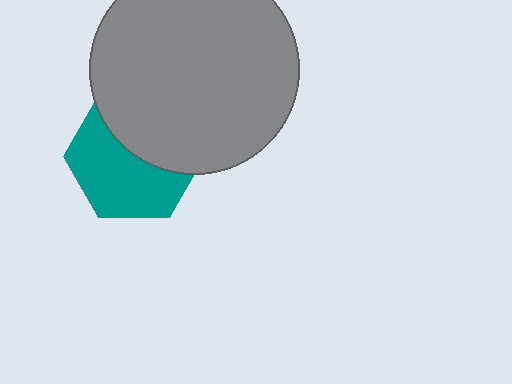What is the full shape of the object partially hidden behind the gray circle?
The partially hidden object is a teal hexagon.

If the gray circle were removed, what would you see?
You would see the complete teal hexagon.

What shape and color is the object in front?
The object in front is a gray circle.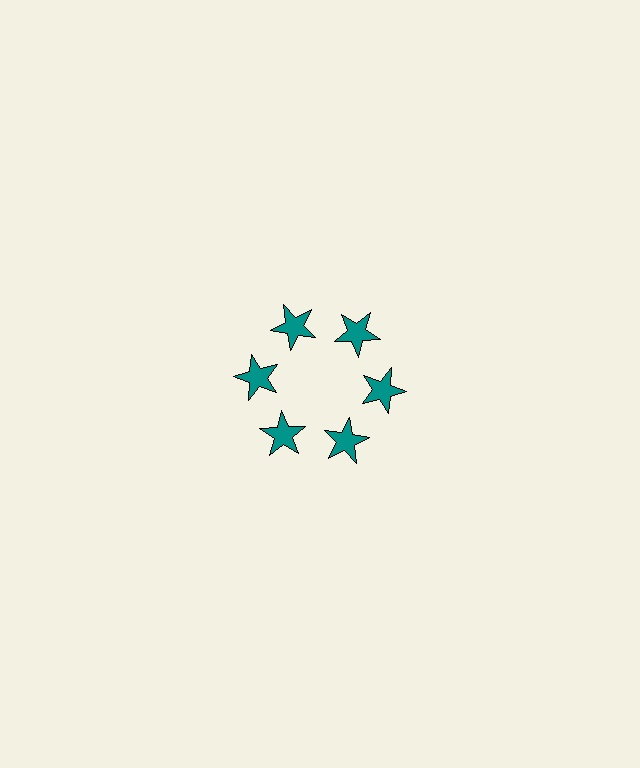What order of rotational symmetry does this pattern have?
This pattern has 6-fold rotational symmetry.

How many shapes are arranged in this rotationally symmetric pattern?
There are 6 shapes, arranged in 6 groups of 1.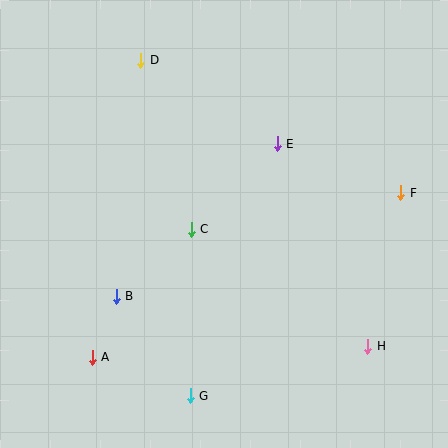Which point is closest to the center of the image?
Point C at (191, 229) is closest to the center.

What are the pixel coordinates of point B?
Point B is at (116, 296).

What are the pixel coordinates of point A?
Point A is at (92, 357).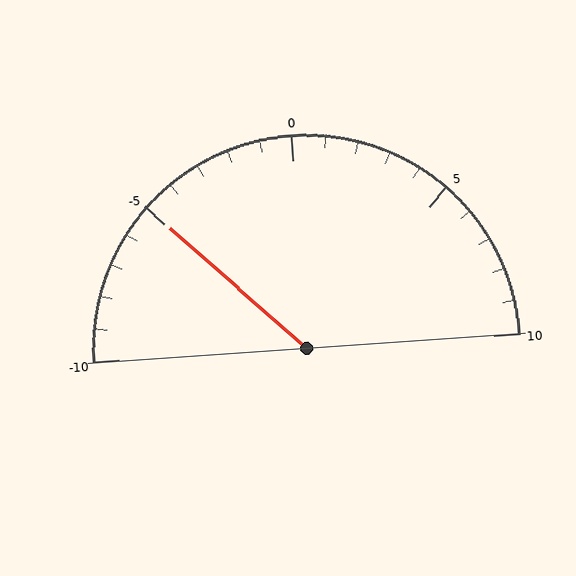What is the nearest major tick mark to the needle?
The nearest major tick mark is -5.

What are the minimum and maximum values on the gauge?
The gauge ranges from -10 to 10.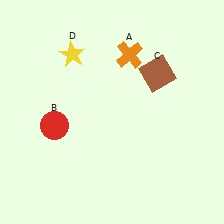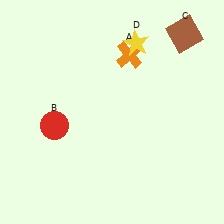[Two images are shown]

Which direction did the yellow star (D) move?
The yellow star (D) moved right.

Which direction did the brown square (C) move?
The brown square (C) moved up.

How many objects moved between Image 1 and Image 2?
2 objects moved between the two images.